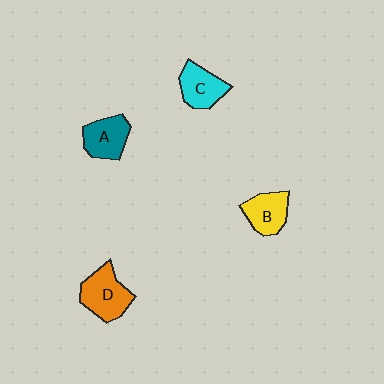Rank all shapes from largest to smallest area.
From largest to smallest: D (orange), A (teal), C (cyan), B (yellow).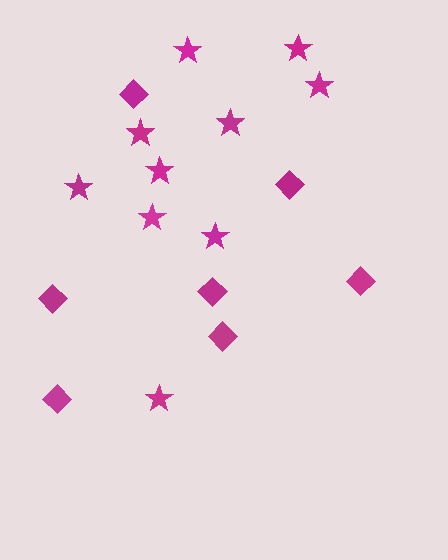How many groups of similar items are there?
There are 2 groups: one group of stars (10) and one group of diamonds (7).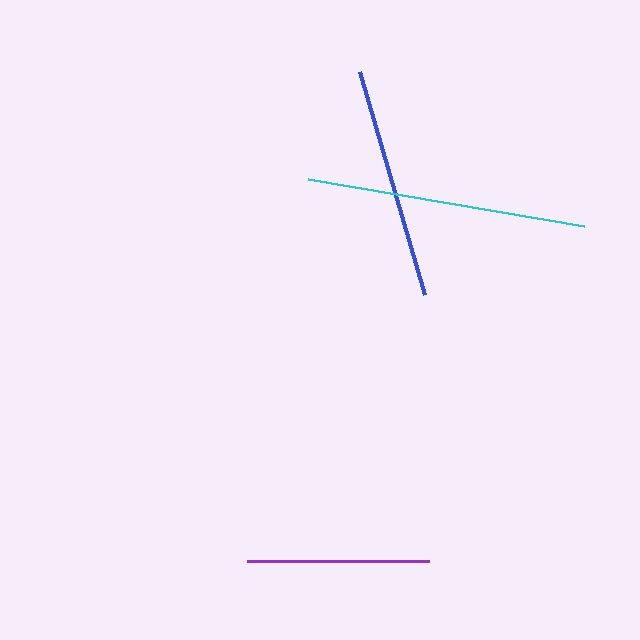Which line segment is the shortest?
The purple line is the shortest at approximately 182 pixels.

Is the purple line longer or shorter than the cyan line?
The cyan line is longer than the purple line.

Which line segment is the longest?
The cyan line is the longest at approximately 279 pixels.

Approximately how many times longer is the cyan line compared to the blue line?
The cyan line is approximately 1.2 times the length of the blue line.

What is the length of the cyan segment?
The cyan segment is approximately 279 pixels long.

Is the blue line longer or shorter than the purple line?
The blue line is longer than the purple line.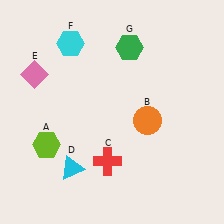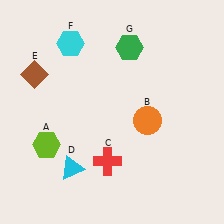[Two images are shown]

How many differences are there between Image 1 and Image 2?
There is 1 difference between the two images.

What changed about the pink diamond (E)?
In Image 1, E is pink. In Image 2, it changed to brown.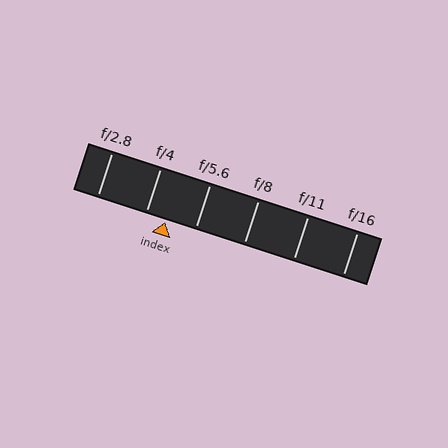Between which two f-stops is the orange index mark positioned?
The index mark is between f/4 and f/5.6.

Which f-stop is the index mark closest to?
The index mark is closest to f/4.